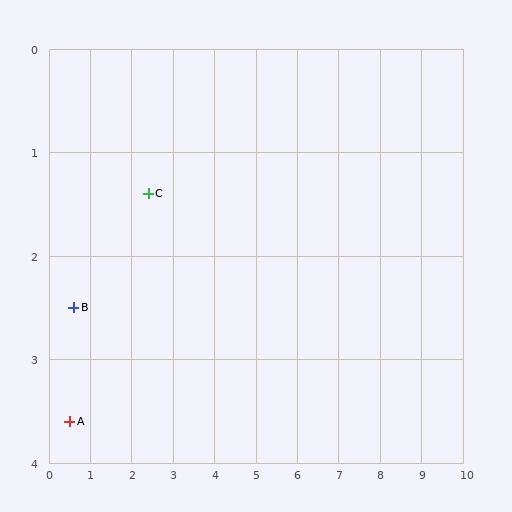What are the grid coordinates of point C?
Point C is at approximately (2.4, 1.4).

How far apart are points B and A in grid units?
Points B and A are about 1.1 grid units apart.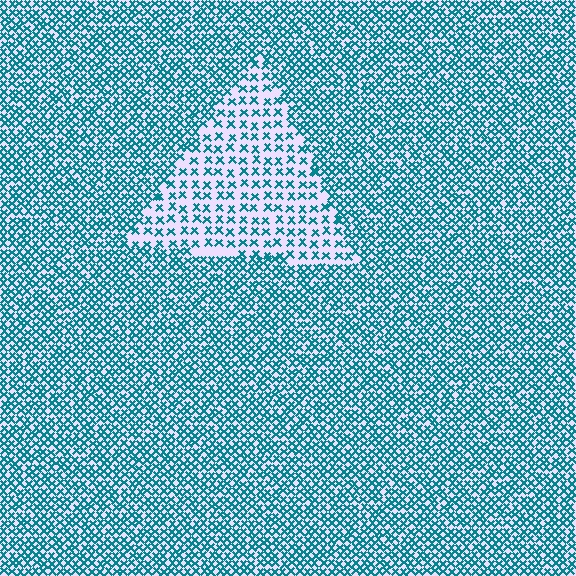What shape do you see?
I see a triangle.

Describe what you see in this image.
The image contains small teal elements arranged at two different densities. A triangle-shaped region is visible where the elements are less densely packed than the surrounding area.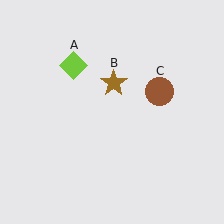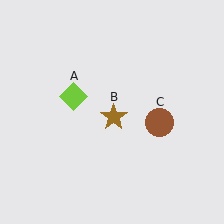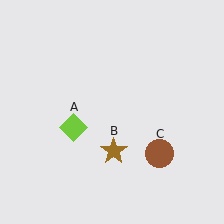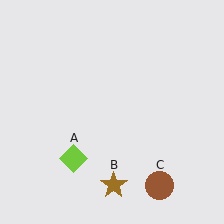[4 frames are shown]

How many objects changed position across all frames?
3 objects changed position: lime diamond (object A), brown star (object B), brown circle (object C).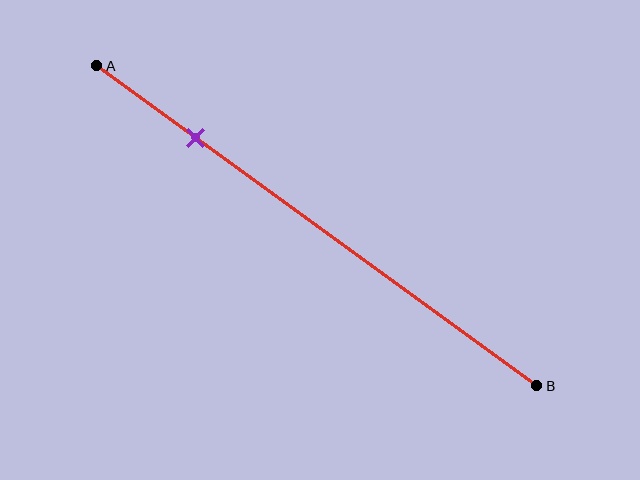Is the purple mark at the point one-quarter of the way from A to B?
Yes, the mark is approximately at the one-quarter point.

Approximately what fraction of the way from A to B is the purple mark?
The purple mark is approximately 20% of the way from A to B.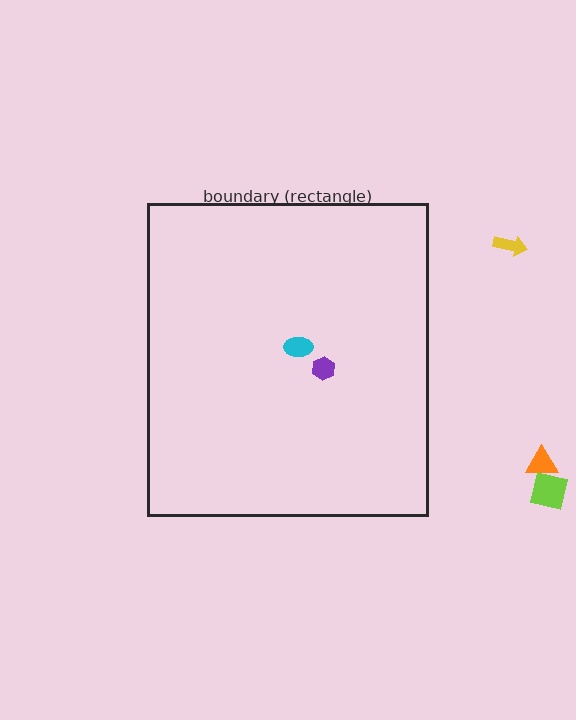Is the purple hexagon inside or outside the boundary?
Inside.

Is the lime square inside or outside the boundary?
Outside.